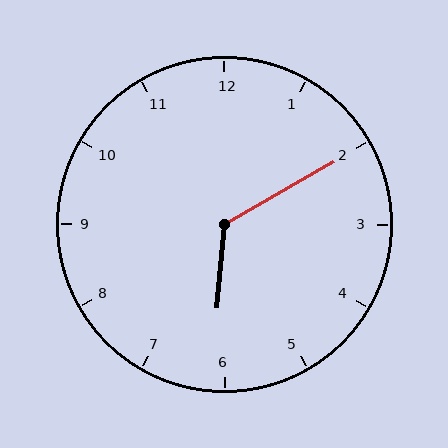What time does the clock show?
6:10.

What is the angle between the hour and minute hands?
Approximately 125 degrees.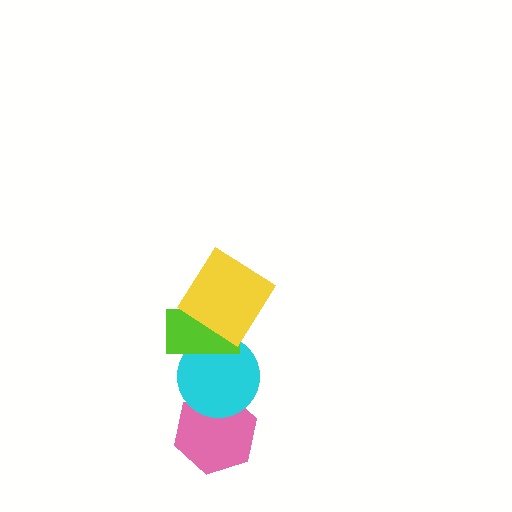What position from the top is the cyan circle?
The cyan circle is 3rd from the top.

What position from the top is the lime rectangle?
The lime rectangle is 2nd from the top.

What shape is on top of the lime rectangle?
The yellow diamond is on top of the lime rectangle.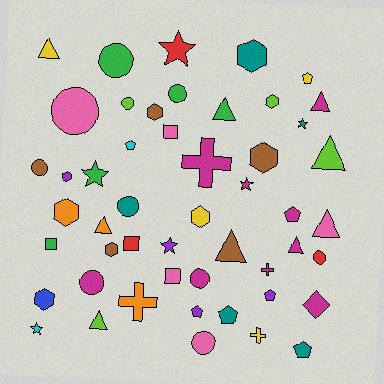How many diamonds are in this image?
There is 1 diamond.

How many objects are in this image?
There are 50 objects.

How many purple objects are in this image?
There are 4 purple objects.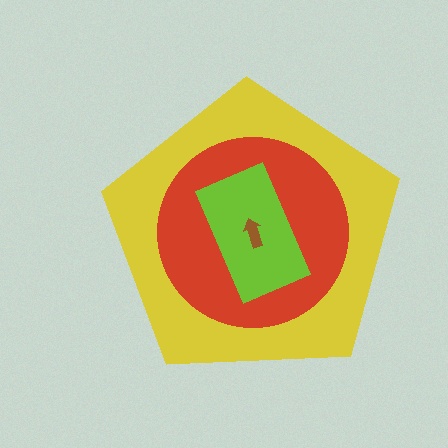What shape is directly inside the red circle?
The lime rectangle.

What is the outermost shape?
The yellow pentagon.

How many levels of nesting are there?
4.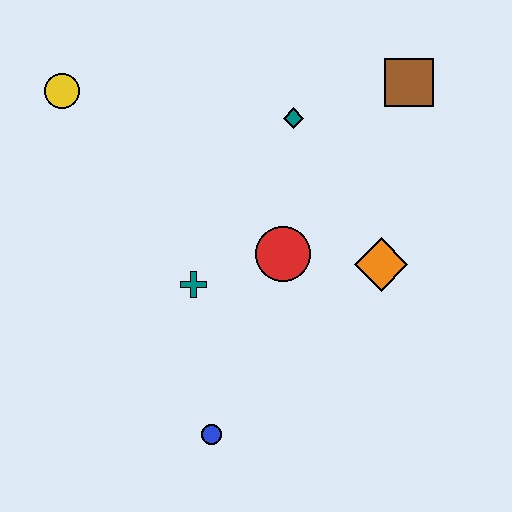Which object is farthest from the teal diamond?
The blue circle is farthest from the teal diamond.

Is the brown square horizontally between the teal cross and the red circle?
No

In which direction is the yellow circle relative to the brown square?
The yellow circle is to the left of the brown square.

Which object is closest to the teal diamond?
The brown square is closest to the teal diamond.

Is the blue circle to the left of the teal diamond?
Yes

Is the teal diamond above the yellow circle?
No